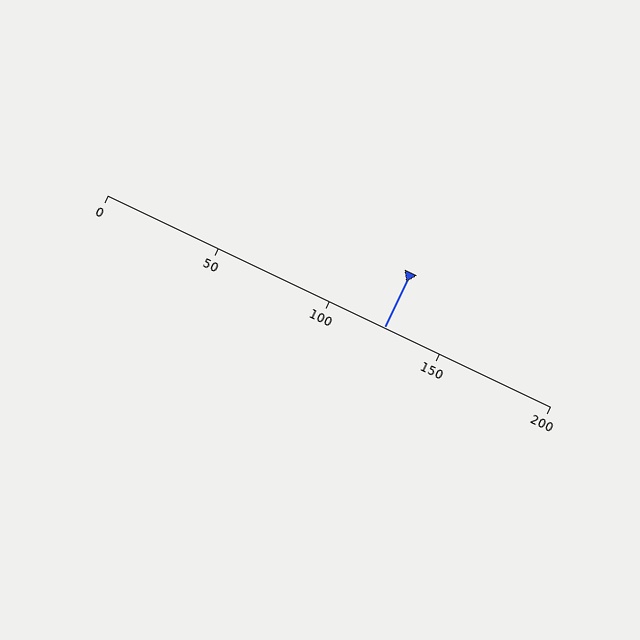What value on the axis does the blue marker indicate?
The marker indicates approximately 125.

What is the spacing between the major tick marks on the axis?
The major ticks are spaced 50 apart.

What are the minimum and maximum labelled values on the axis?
The axis runs from 0 to 200.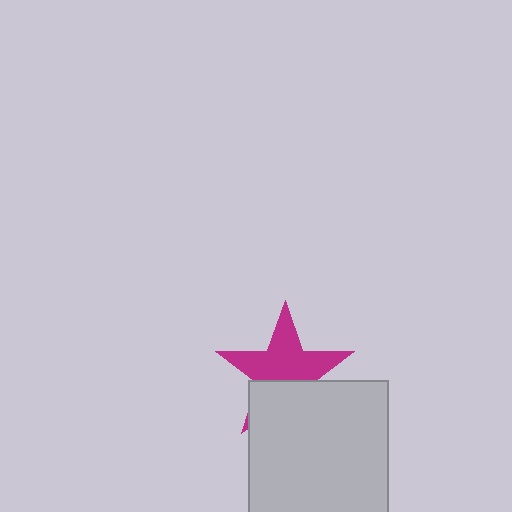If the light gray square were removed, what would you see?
You would see the complete magenta star.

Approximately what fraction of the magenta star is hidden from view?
Roughly 39% of the magenta star is hidden behind the light gray square.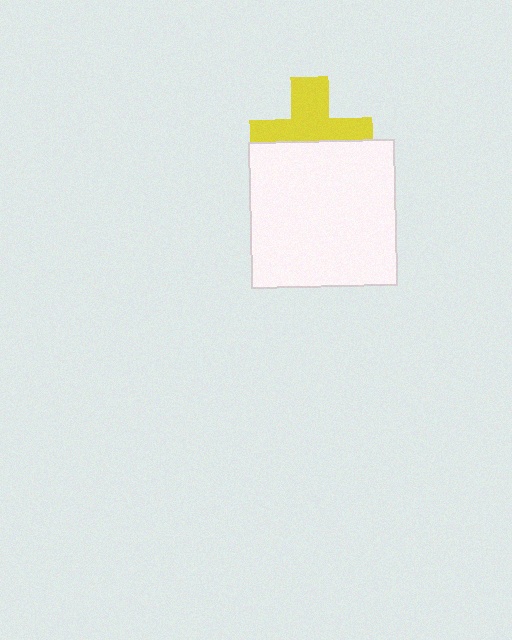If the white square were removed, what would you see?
You would see the complete yellow cross.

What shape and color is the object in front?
The object in front is a white square.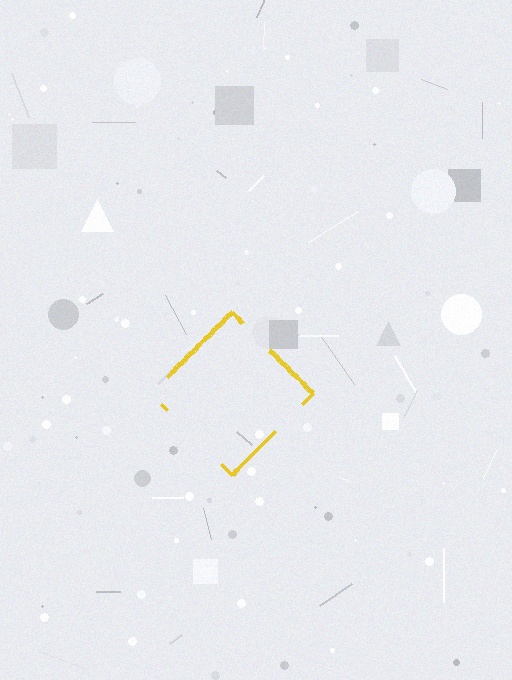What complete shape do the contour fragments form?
The contour fragments form a diamond.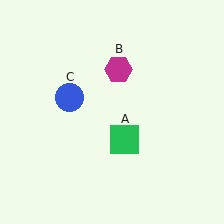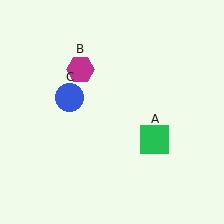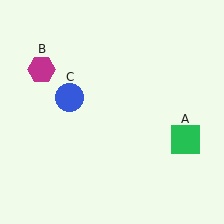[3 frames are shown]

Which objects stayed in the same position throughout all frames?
Blue circle (object C) remained stationary.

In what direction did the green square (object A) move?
The green square (object A) moved right.